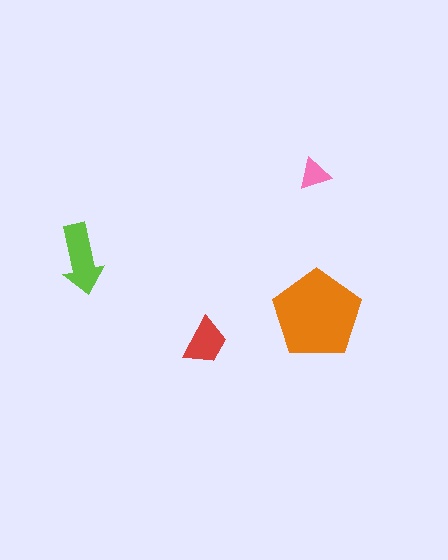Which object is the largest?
The orange pentagon.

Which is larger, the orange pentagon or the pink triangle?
The orange pentagon.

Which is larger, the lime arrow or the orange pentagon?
The orange pentagon.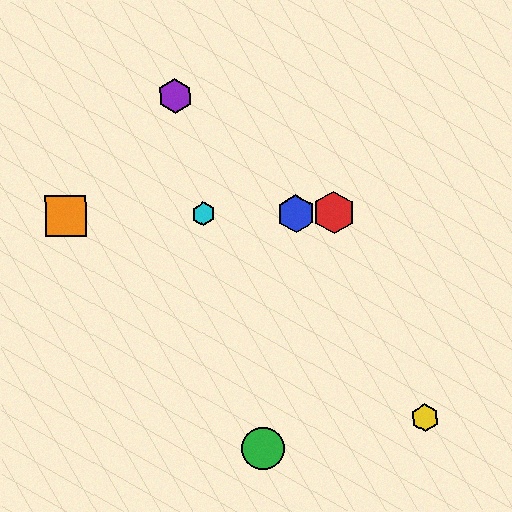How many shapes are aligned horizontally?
4 shapes (the red hexagon, the blue hexagon, the orange square, the cyan hexagon) are aligned horizontally.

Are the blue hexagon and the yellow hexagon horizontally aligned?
No, the blue hexagon is at y≈213 and the yellow hexagon is at y≈418.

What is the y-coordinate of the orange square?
The orange square is at y≈215.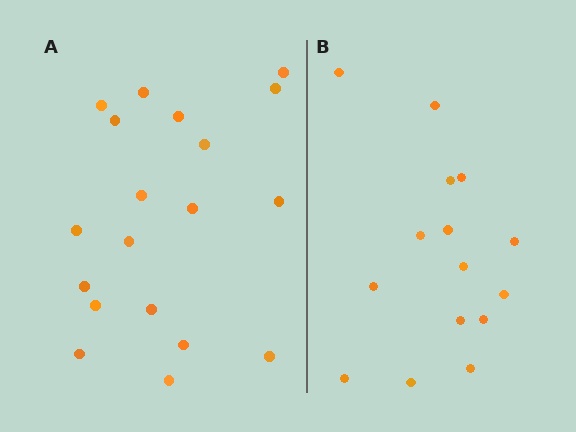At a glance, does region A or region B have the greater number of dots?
Region A (the left region) has more dots.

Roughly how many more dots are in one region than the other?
Region A has about 4 more dots than region B.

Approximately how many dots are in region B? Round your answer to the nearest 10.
About 20 dots. (The exact count is 15, which rounds to 20.)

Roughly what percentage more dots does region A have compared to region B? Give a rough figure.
About 25% more.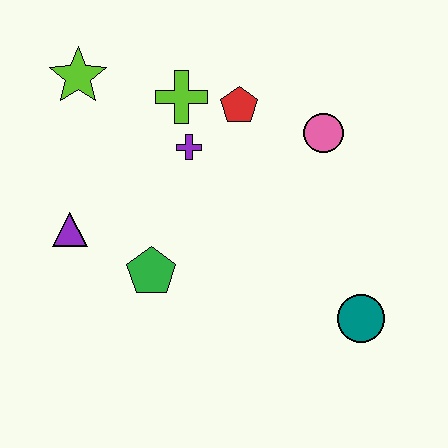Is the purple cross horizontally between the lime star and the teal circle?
Yes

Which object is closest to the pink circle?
The red pentagon is closest to the pink circle.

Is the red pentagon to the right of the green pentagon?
Yes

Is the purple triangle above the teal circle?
Yes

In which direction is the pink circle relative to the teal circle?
The pink circle is above the teal circle.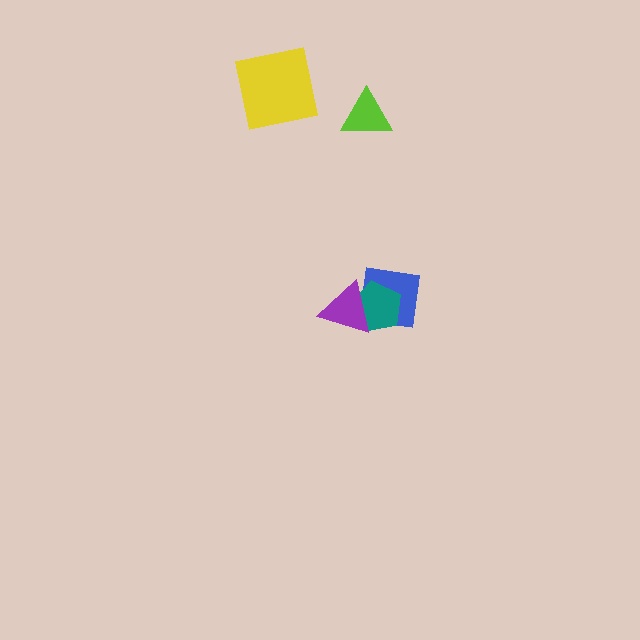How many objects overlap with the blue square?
2 objects overlap with the blue square.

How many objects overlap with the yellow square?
0 objects overlap with the yellow square.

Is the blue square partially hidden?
Yes, it is partially covered by another shape.